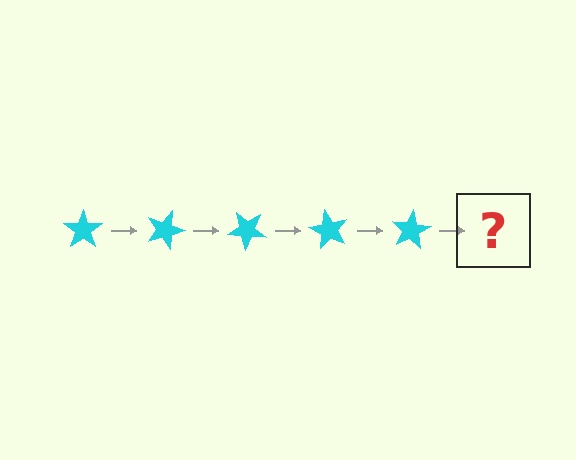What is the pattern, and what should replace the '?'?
The pattern is that the star rotates 20 degrees each step. The '?' should be a cyan star rotated 100 degrees.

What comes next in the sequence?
The next element should be a cyan star rotated 100 degrees.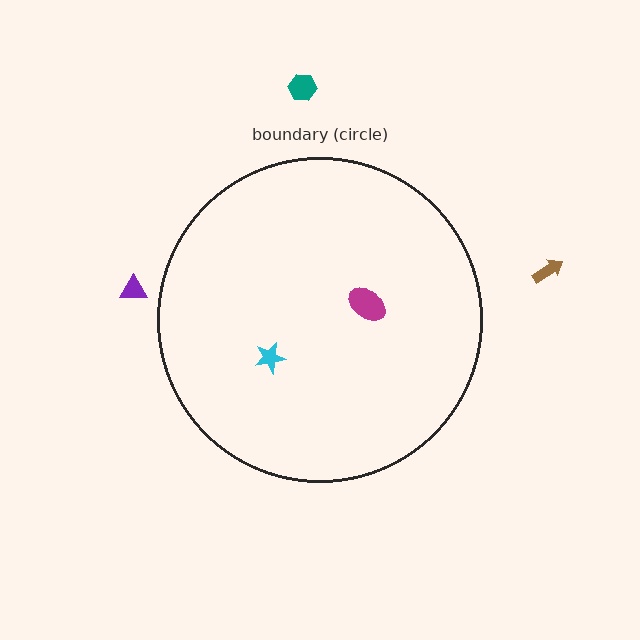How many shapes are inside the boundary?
2 inside, 3 outside.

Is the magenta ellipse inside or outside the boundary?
Inside.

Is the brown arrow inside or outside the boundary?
Outside.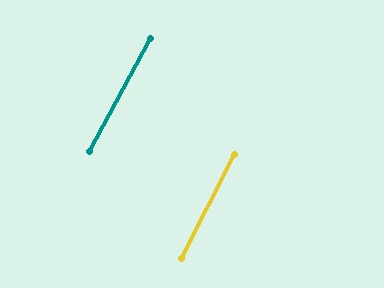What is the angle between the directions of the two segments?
Approximately 1 degree.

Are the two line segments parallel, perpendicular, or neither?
Parallel — their directions differ by only 1.3°.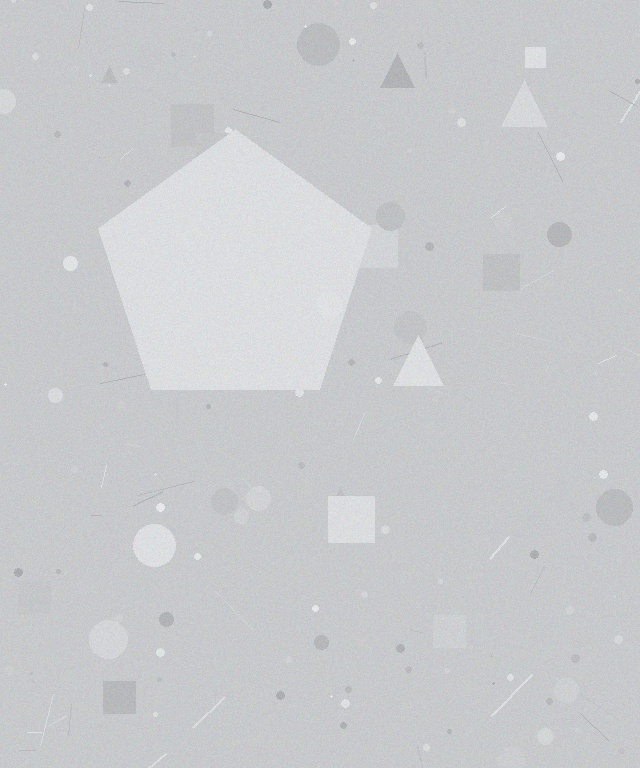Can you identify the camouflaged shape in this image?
The camouflaged shape is a pentagon.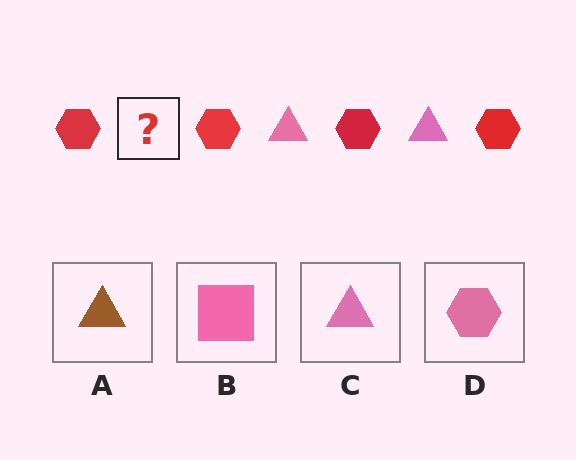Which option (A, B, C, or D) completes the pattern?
C.